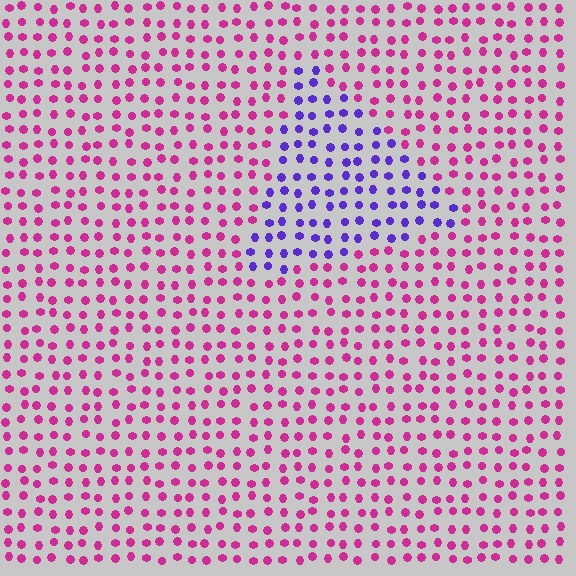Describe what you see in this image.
The image is filled with small magenta elements in a uniform arrangement. A triangle-shaped region is visible where the elements are tinted to a slightly different hue, forming a subtle color boundary.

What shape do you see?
I see a triangle.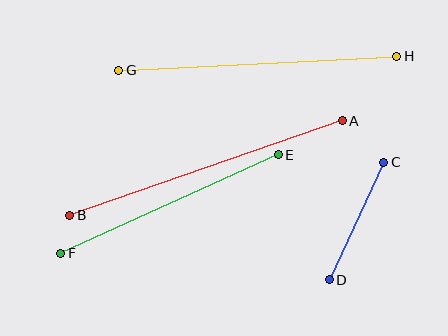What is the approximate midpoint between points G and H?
The midpoint is at approximately (258, 63) pixels.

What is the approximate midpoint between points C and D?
The midpoint is at approximately (356, 221) pixels.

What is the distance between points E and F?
The distance is approximately 239 pixels.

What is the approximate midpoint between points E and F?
The midpoint is at approximately (169, 204) pixels.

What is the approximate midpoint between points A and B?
The midpoint is at approximately (206, 168) pixels.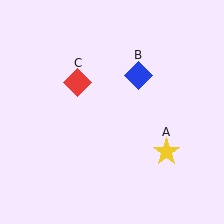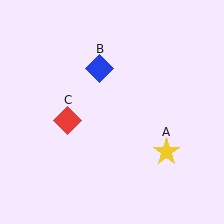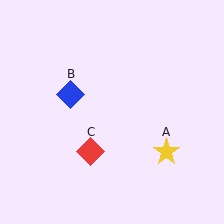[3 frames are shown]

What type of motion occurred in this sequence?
The blue diamond (object B), red diamond (object C) rotated counterclockwise around the center of the scene.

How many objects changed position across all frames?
2 objects changed position: blue diamond (object B), red diamond (object C).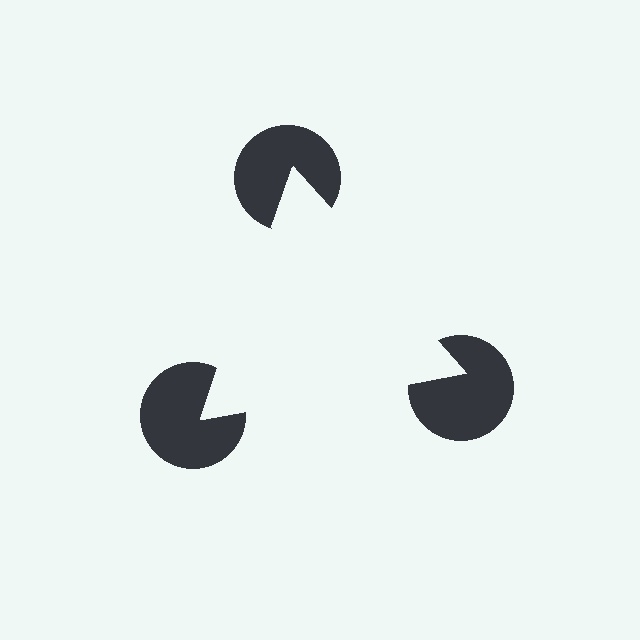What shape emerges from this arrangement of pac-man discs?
An illusory triangle — its edges are inferred from the aligned wedge cuts in the pac-man discs, not physically drawn.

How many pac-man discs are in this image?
There are 3 — one at each vertex of the illusory triangle.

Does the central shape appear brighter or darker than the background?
It typically appears slightly brighter than the background, even though no actual brightness change is drawn.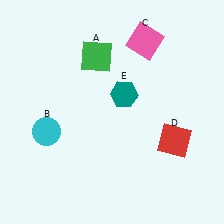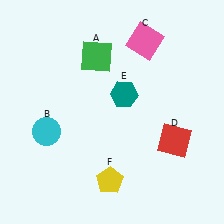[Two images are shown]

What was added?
A yellow pentagon (F) was added in Image 2.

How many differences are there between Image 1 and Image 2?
There is 1 difference between the two images.